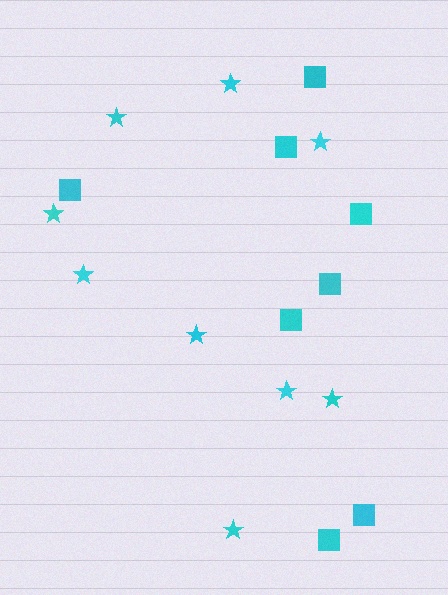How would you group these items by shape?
There are 2 groups: one group of stars (9) and one group of squares (8).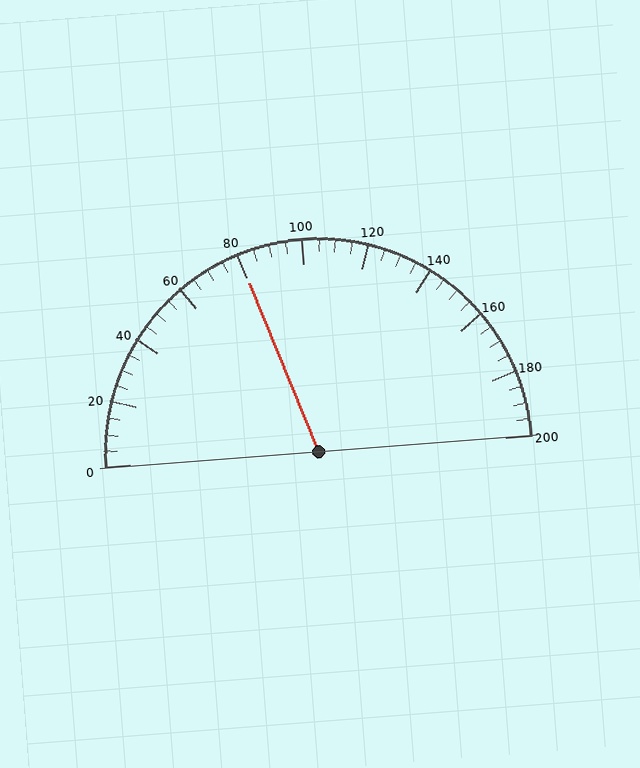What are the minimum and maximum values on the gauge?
The gauge ranges from 0 to 200.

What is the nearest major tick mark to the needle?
The nearest major tick mark is 80.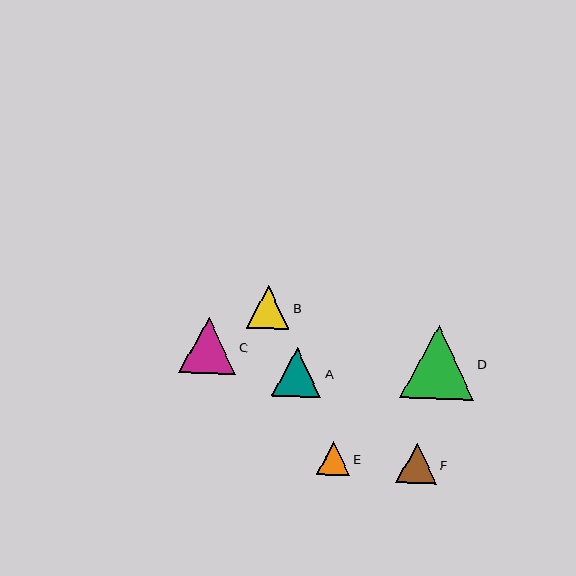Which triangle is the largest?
Triangle D is the largest with a size of approximately 74 pixels.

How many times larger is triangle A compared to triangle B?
Triangle A is approximately 1.2 times the size of triangle B.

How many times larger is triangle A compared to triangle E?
Triangle A is approximately 1.5 times the size of triangle E.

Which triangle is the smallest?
Triangle E is the smallest with a size of approximately 33 pixels.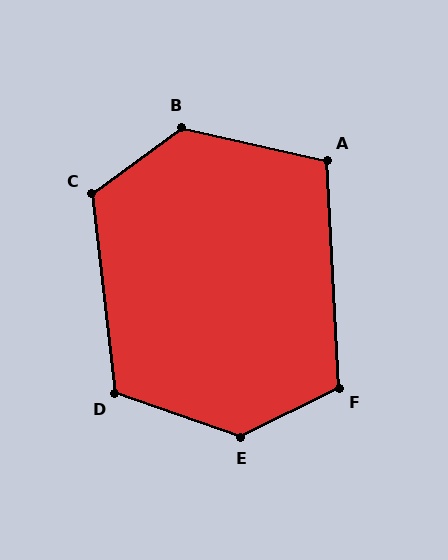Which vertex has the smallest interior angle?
A, at approximately 106 degrees.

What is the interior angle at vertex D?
Approximately 115 degrees (obtuse).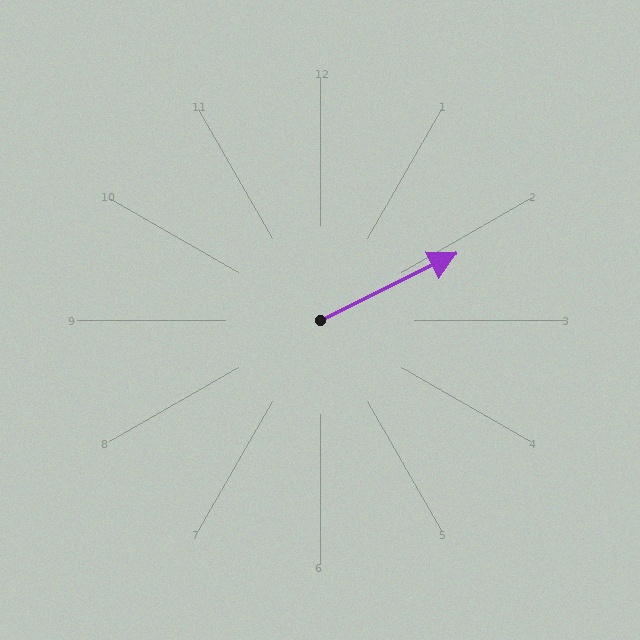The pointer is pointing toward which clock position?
Roughly 2 o'clock.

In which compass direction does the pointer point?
Northeast.